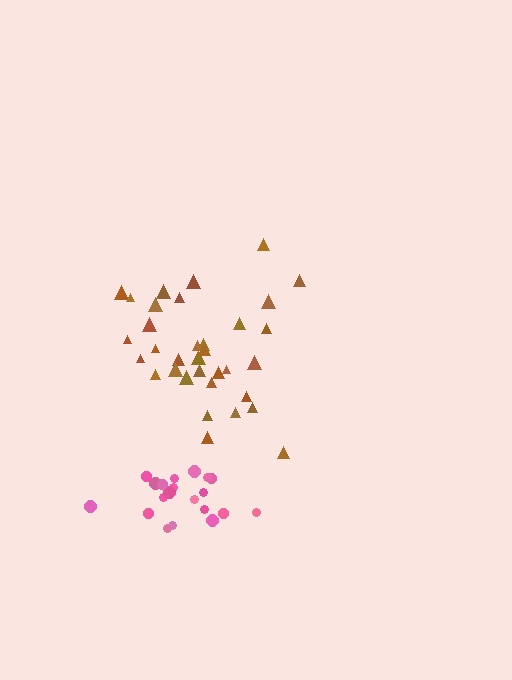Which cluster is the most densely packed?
Pink.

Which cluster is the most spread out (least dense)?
Brown.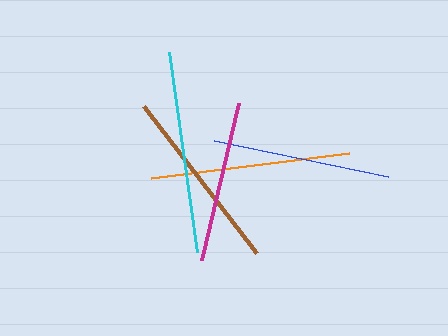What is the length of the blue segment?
The blue segment is approximately 177 pixels long.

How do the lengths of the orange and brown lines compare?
The orange and brown lines are approximately the same length.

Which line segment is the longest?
The cyan line is the longest at approximately 202 pixels.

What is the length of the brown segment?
The brown segment is approximately 185 pixels long.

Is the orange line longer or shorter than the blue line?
The orange line is longer than the blue line.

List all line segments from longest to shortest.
From longest to shortest: cyan, orange, brown, blue, magenta.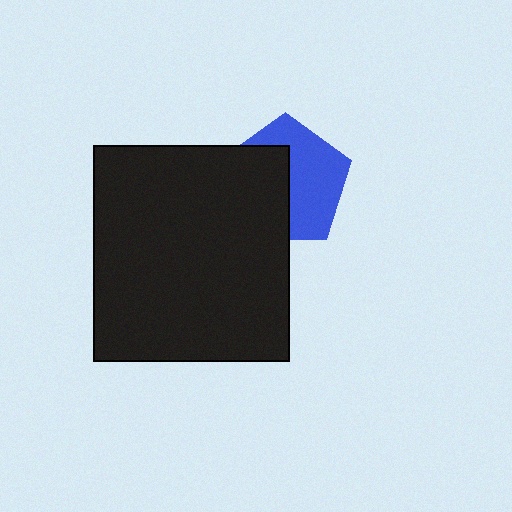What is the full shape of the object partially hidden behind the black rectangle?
The partially hidden object is a blue pentagon.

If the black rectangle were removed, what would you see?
You would see the complete blue pentagon.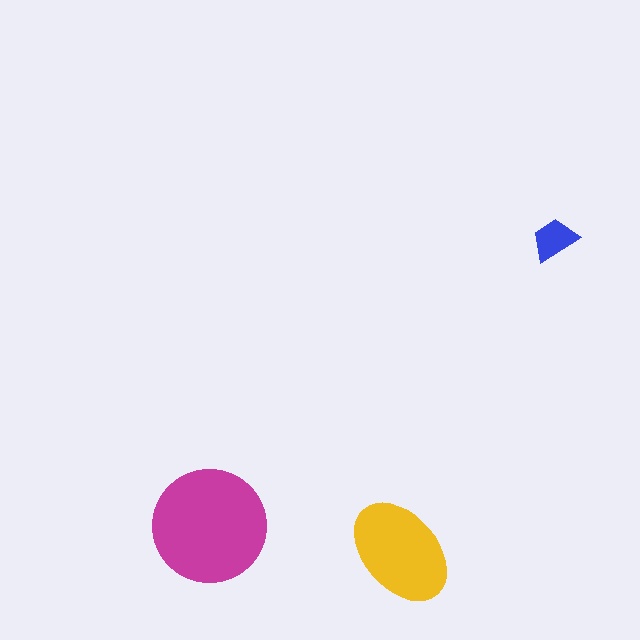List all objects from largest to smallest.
The magenta circle, the yellow ellipse, the blue trapezoid.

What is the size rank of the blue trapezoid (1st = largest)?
3rd.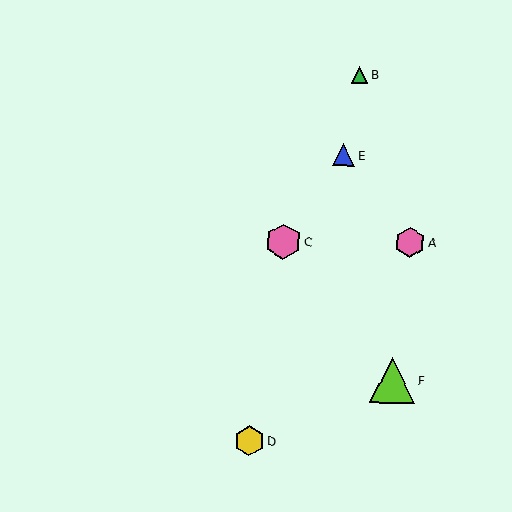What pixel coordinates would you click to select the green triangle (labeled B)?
Click at (360, 75) to select the green triangle B.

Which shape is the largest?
The lime triangle (labeled F) is the largest.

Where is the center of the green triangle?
The center of the green triangle is at (360, 75).